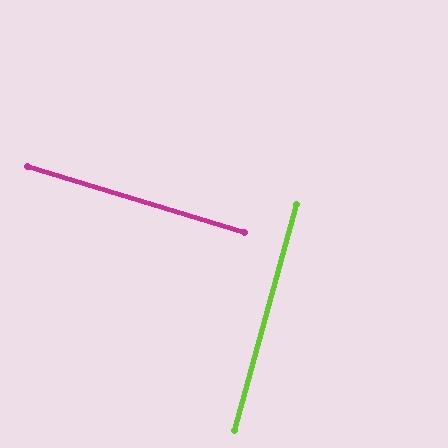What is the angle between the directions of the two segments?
Approximately 89 degrees.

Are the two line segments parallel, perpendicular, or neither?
Perpendicular — they meet at approximately 89°.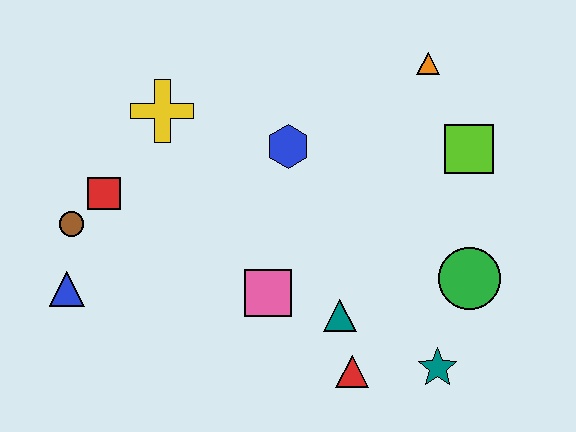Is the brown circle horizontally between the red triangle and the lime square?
No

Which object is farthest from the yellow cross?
The teal star is farthest from the yellow cross.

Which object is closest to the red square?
The brown circle is closest to the red square.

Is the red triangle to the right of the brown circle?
Yes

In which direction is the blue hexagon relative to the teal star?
The blue hexagon is above the teal star.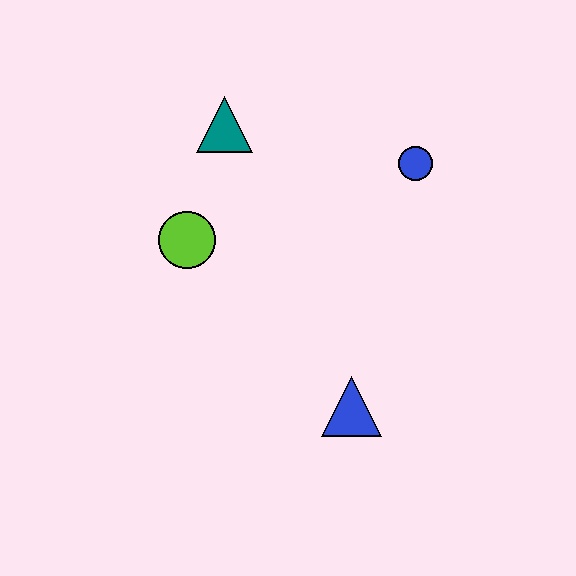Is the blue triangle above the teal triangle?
No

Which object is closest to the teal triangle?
The lime circle is closest to the teal triangle.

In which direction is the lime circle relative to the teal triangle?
The lime circle is below the teal triangle.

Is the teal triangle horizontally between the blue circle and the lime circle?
Yes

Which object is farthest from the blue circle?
The blue triangle is farthest from the blue circle.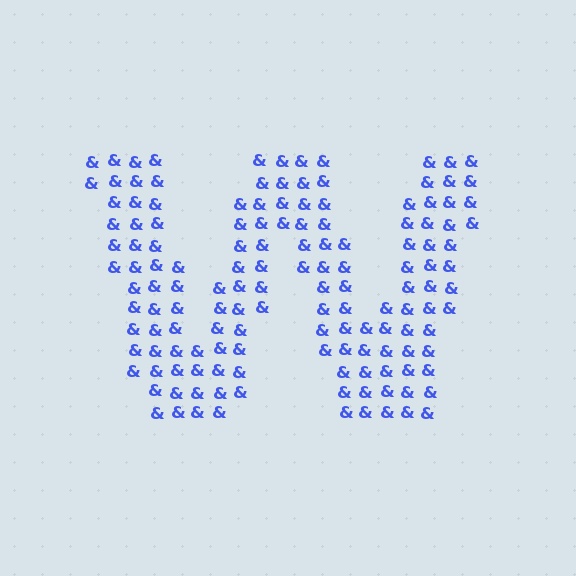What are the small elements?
The small elements are ampersands.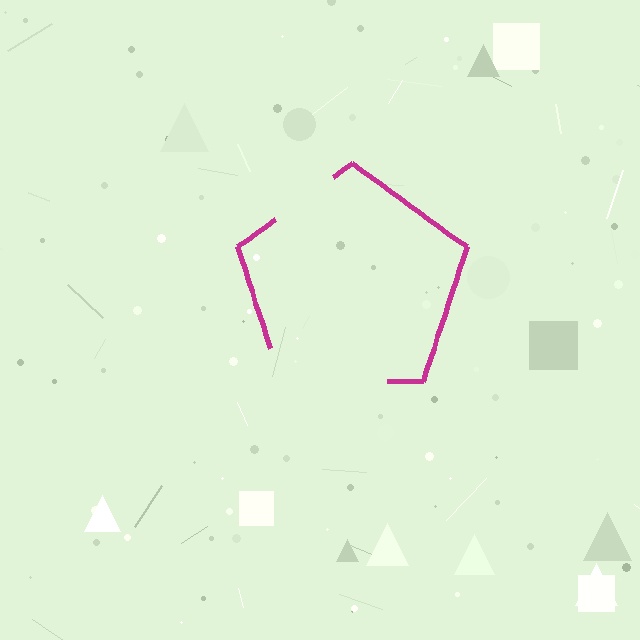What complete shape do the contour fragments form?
The contour fragments form a pentagon.